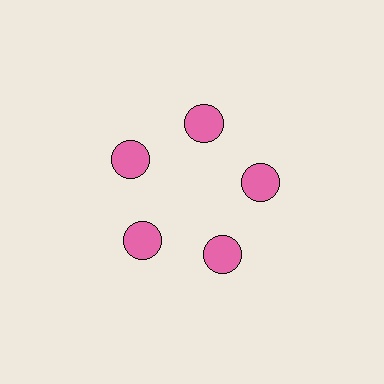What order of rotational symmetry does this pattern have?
This pattern has 5-fold rotational symmetry.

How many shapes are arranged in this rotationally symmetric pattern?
There are 5 shapes, arranged in 5 groups of 1.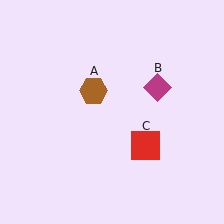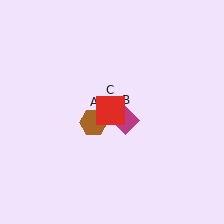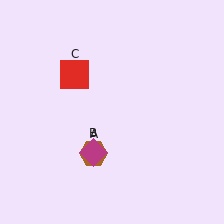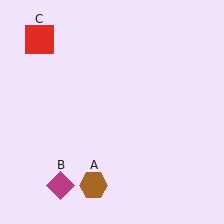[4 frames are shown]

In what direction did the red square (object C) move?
The red square (object C) moved up and to the left.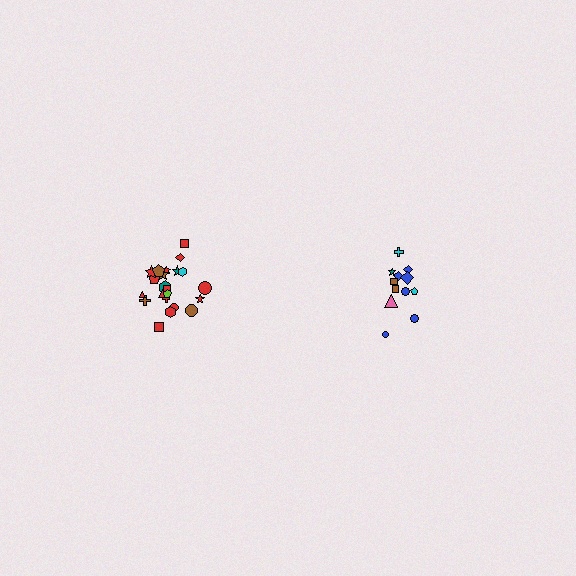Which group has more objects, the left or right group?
The left group.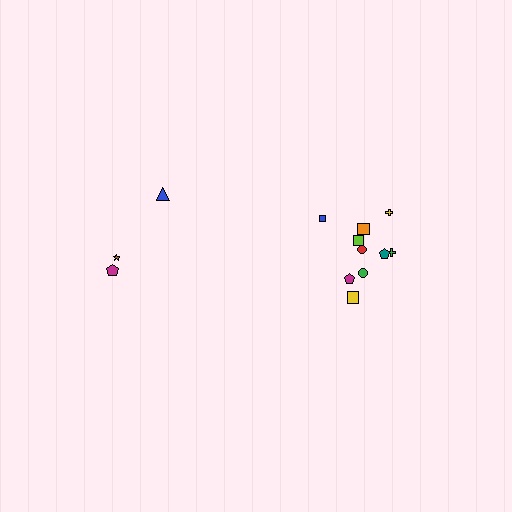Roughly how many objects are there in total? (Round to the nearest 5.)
Roughly 15 objects in total.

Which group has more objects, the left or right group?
The right group.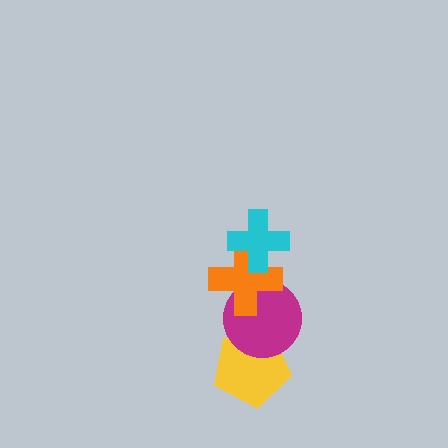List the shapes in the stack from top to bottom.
From top to bottom: the cyan cross, the orange cross, the magenta circle, the yellow pentagon.